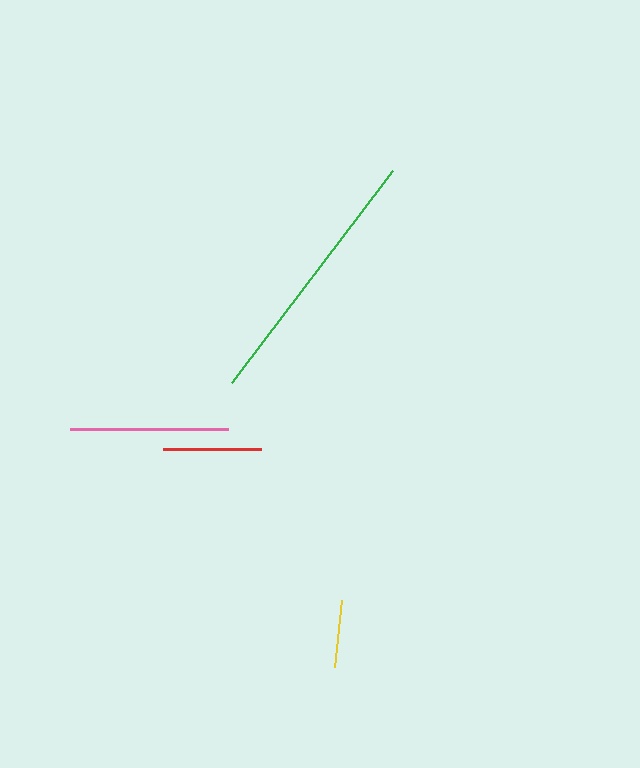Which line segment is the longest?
The green line is the longest at approximately 267 pixels.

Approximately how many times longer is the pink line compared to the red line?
The pink line is approximately 1.6 times the length of the red line.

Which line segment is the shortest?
The yellow line is the shortest at approximately 67 pixels.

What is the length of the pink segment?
The pink segment is approximately 158 pixels long.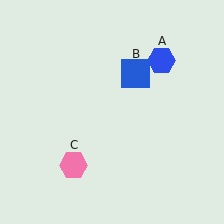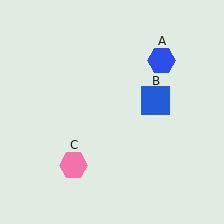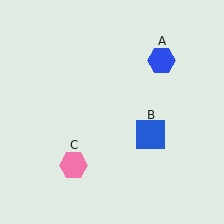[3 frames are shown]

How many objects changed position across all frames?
1 object changed position: blue square (object B).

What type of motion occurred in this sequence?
The blue square (object B) rotated clockwise around the center of the scene.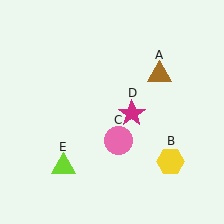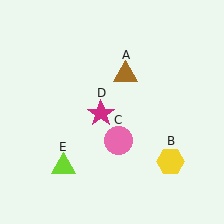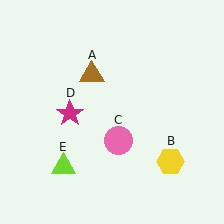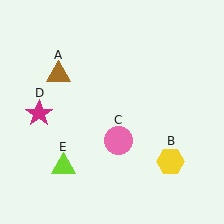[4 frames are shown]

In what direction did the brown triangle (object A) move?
The brown triangle (object A) moved left.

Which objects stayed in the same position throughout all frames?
Yellow hexagon (object B) and pink circle (object C) and lime triangle (object E) remained stationary.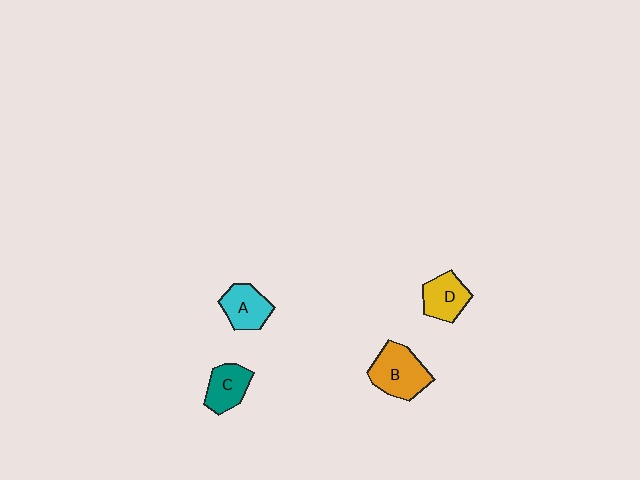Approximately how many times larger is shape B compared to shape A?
Approximately 1.4 times.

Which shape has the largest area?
Shape B (orange).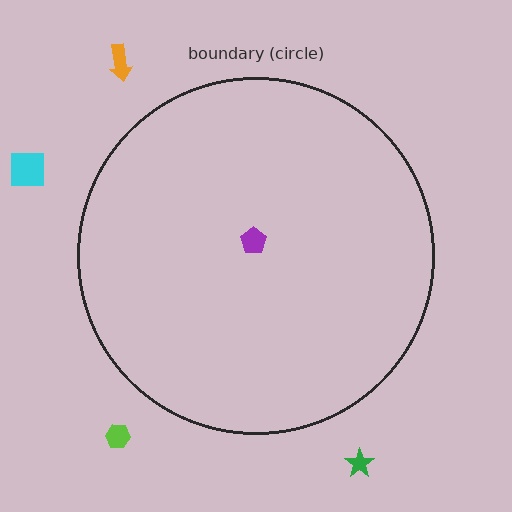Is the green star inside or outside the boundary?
Outside.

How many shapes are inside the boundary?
1 inside, 4 outside.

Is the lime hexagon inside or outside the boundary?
Outside.